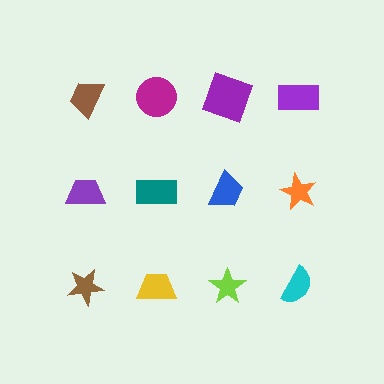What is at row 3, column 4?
A cyan semicircle.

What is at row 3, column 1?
A brown star.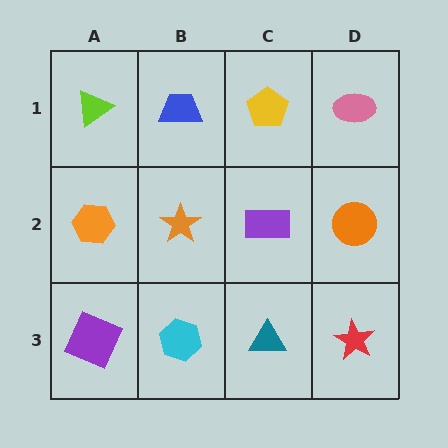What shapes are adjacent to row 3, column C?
A purple rectangle (row 2, column C), a cyan hexagon (row 3, column B), a red star (row 3, column D).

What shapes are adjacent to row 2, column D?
A pink ellipse (row 1, column D), a red star (row 3, column D), a purple rectangle (row 2, column C).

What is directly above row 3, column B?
An orange star.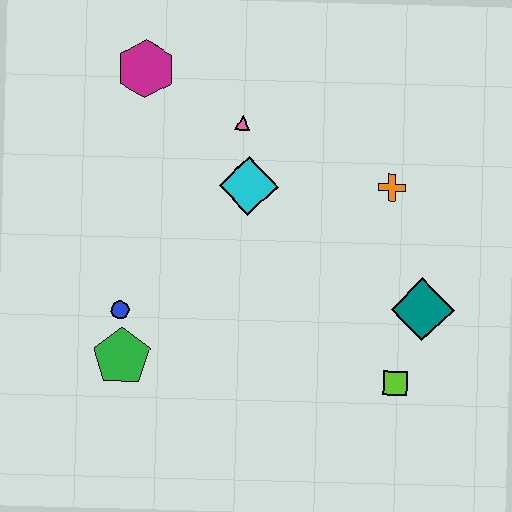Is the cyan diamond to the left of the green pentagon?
No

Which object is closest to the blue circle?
The green pentagon is closest to the blue circle.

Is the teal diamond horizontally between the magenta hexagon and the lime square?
No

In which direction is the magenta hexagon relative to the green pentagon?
The magenta hexagon is above the green pentagon.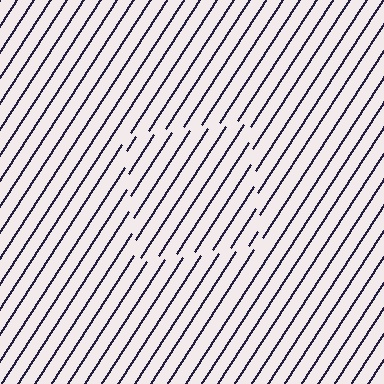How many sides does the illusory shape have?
4 sides — the line-ends trace a square.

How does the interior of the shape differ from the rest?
The interior of the shape contains the same grating, shifted by half a period — the contour is defined by the phase discontinuity where line-ends from the inner and outer gratings abut.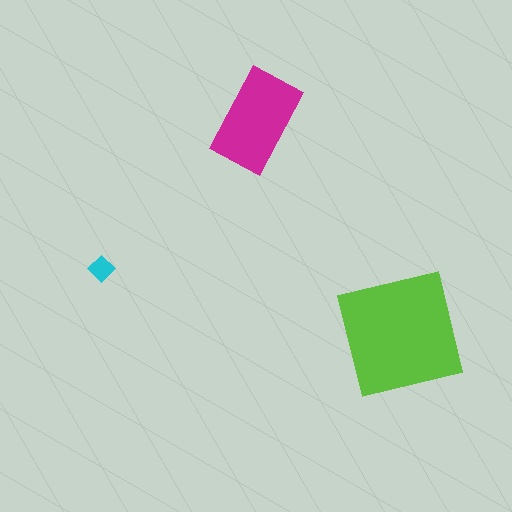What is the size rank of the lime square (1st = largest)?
1st.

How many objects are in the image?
There are 3 objects in the image.